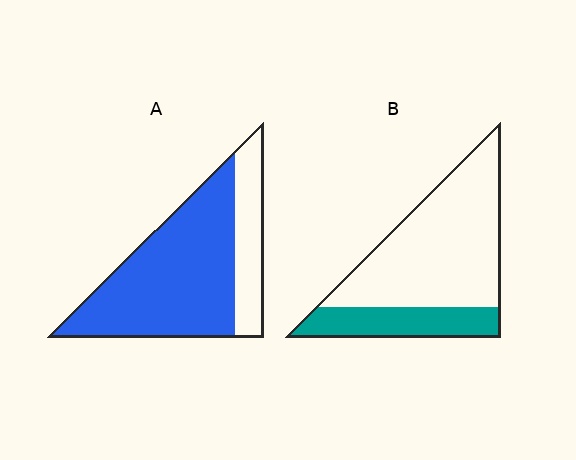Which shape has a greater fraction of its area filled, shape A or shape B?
Shape A.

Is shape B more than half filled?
No.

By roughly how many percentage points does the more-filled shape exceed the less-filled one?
By roughly 50 percentage points (A over B).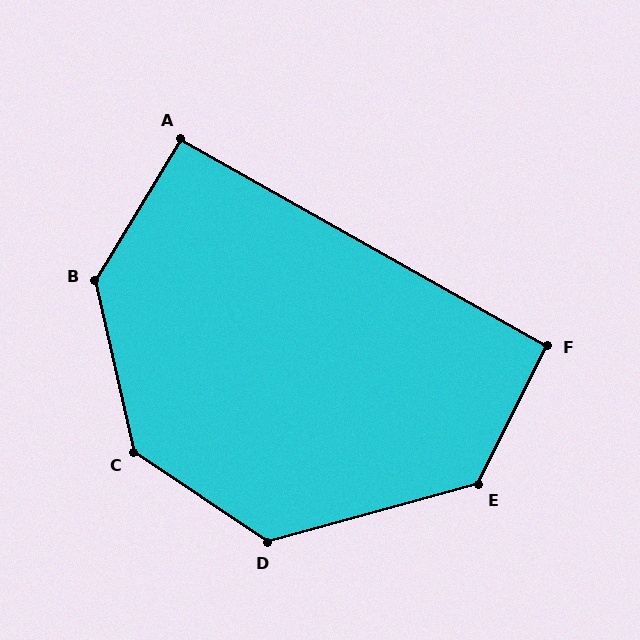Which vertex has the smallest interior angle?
A, at approximately 92 degrees.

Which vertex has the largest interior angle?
C, at approximately 137 degrees.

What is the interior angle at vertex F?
Approximately 93 degrees (approximately right).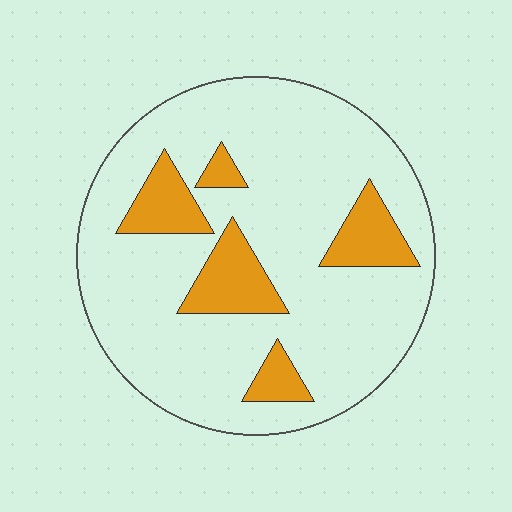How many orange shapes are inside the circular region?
5.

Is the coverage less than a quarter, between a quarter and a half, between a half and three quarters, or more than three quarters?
Less than a quarter.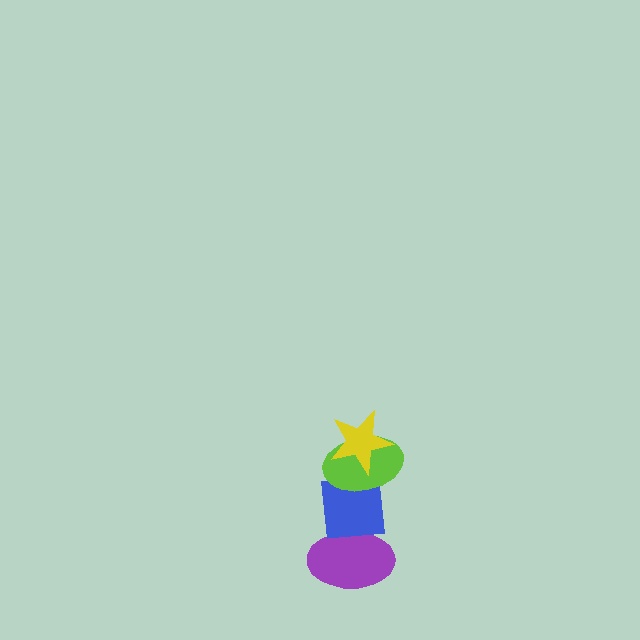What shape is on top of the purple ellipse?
The blue square is on top of the purple ellipse.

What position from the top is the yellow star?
The yellow star is 1st from the top.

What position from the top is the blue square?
The blue square is 3rd from the top.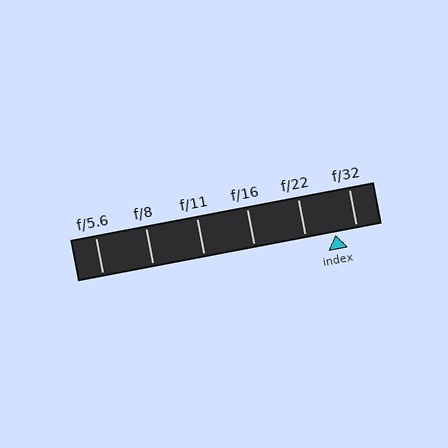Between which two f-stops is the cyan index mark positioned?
The index mark is between f/22 and f/32.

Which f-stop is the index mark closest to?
The index mark is closest to f/32.